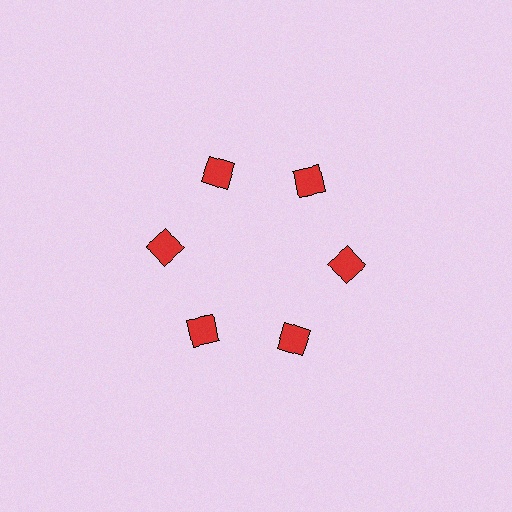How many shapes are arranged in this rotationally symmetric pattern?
There are 6 shapes, arranged in 6 groups of 1.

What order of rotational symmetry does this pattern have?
This pattern has 6-fold rotational symmetry.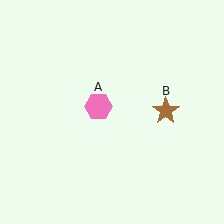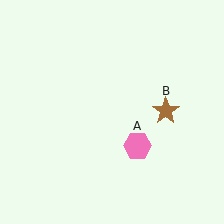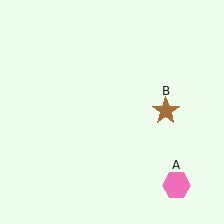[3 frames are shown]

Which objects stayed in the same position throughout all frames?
Brown star (object B) remained stationary.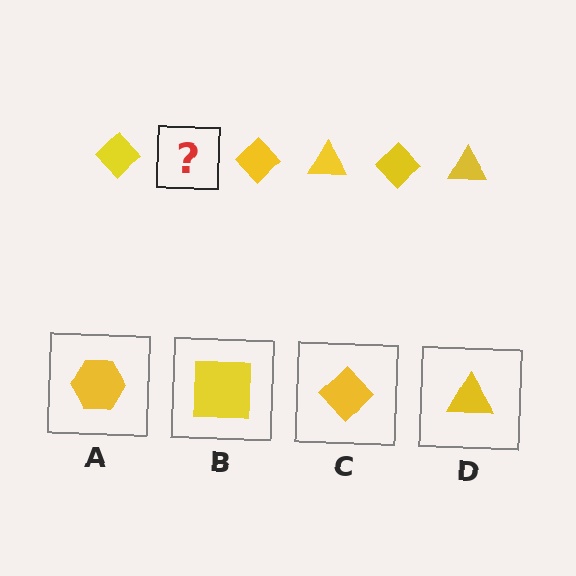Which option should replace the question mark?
Option D.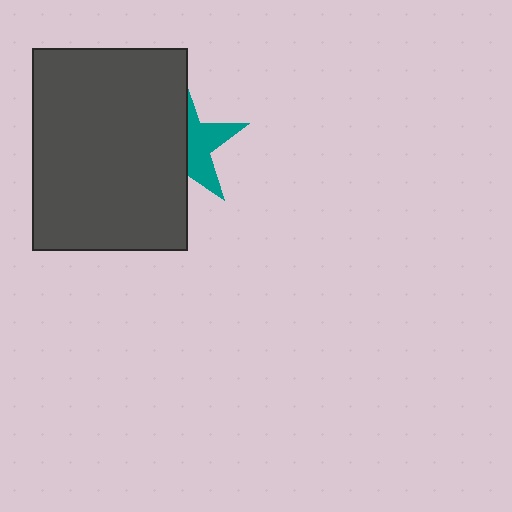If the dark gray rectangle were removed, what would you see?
You would see the complete teal star.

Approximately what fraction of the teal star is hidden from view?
Roughly 57% of the teal star is hidden behind the dark gray rectangle.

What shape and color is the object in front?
The object in front is a dark gray rectangle.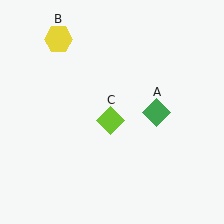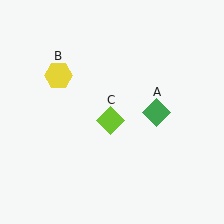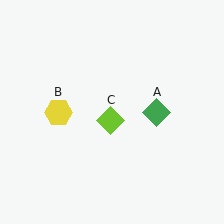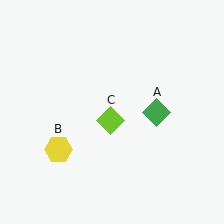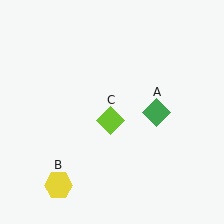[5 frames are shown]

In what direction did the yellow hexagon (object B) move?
The yellow hexagon (object B) moved down.